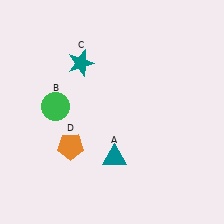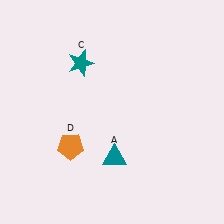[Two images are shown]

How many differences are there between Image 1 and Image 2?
There is 1 difference between the two images.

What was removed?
The green circle (B) was removed in Image 2.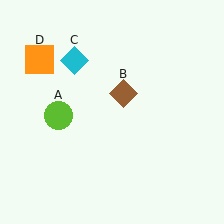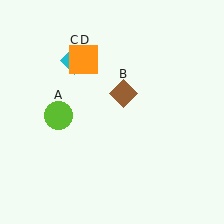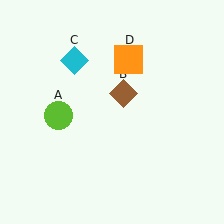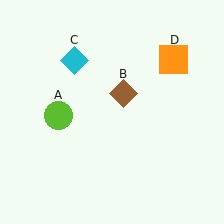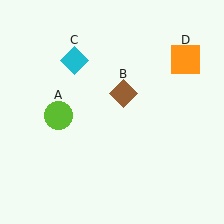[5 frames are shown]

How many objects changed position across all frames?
1 object changed position: orange square (object D).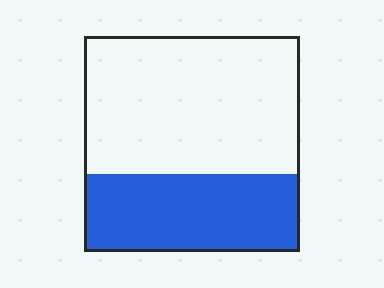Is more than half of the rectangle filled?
No.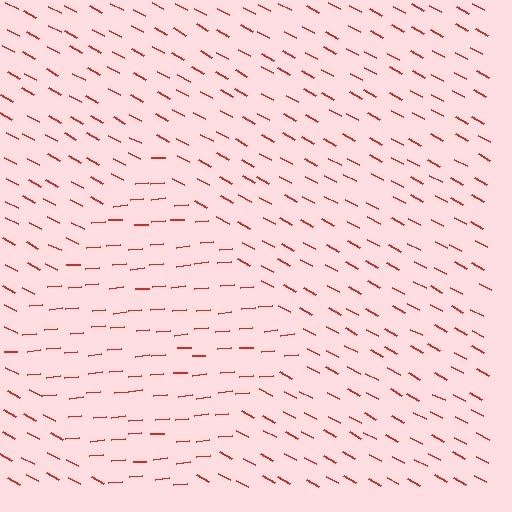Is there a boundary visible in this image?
Yes, there is a texture boundary formed by a change in line orientation.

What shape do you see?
I see a diamond.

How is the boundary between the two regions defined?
The boundary is defined purely by a change in line orientation (approximately 33 degrees difference). All lines are the same color and thickness.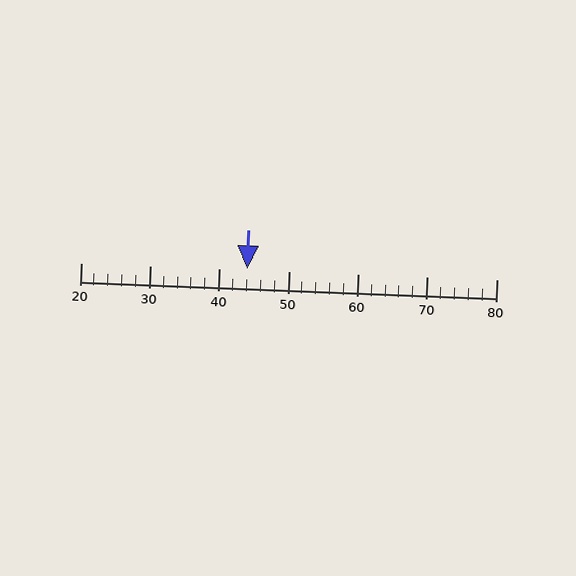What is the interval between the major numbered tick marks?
The major tick marks are spaced 10 units apart.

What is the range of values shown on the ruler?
The ruler shows values from 20 to 80.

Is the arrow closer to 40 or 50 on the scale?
The arrow is closer to 40.